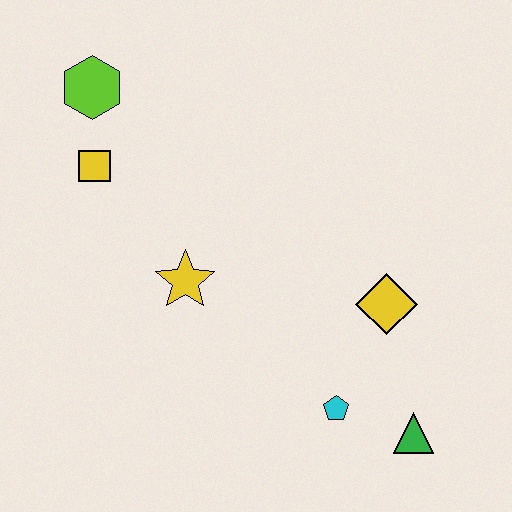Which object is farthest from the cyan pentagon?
The lime hexagon is farthest from the cyan pentagon.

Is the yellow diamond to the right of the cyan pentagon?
Yes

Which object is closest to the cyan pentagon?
The green triangle is closest to the cyan pentagon.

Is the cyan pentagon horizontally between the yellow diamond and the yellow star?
Yes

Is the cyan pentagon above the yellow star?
No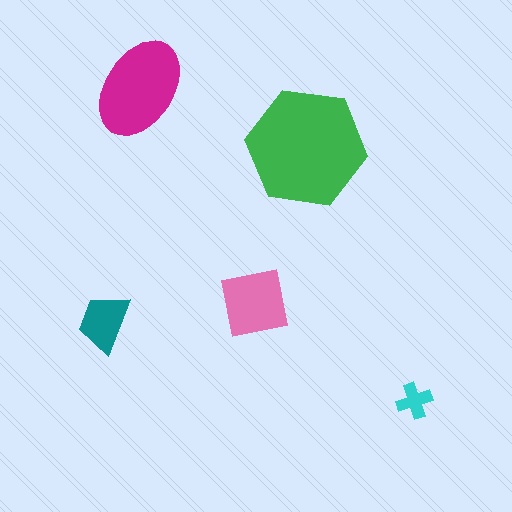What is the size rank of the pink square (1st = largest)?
3rd.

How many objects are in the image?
There are 5 objects in the image.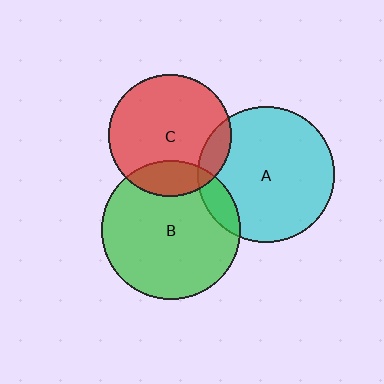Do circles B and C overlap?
Yes.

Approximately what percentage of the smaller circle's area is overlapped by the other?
Approximately 20%.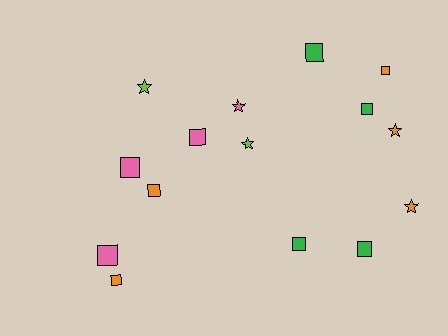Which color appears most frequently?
Orange, with 5 objects.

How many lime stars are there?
There are 2 lime stars.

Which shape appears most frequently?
Square, with 10 objects.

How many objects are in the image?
There are 15 objects.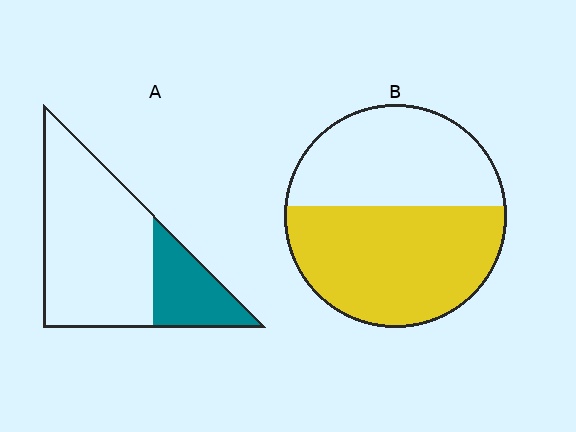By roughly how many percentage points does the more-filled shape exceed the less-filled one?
By roughly 30 percentage points (B over A).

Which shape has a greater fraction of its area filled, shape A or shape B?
Shape B.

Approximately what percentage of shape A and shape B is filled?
A is approximately 25% and B is approximately 55%.